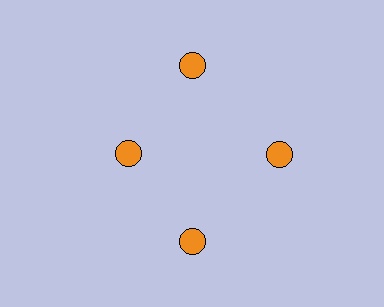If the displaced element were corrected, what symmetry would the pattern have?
It would have 4-fold rotational symmetry — the pattern would map onto itself every 90 degrees.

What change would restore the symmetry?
The symmetry would be restored by moving it outward, back onto the ring so that all 4 circles sit at equal angles and equal distance from the center.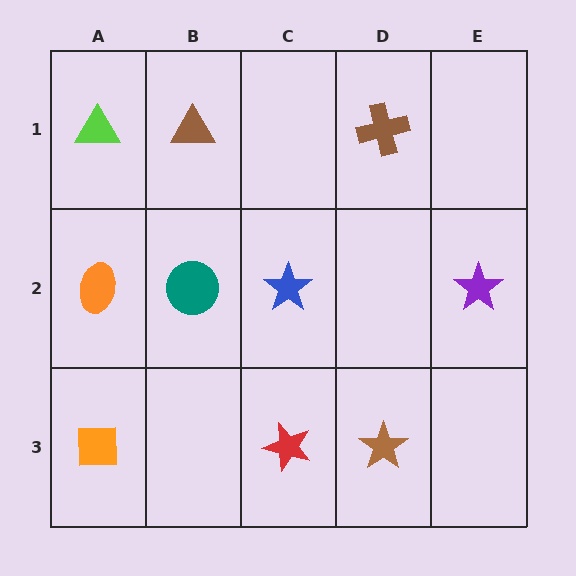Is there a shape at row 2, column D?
No, that cell is empty.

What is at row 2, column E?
A purple star.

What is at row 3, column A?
An orange square.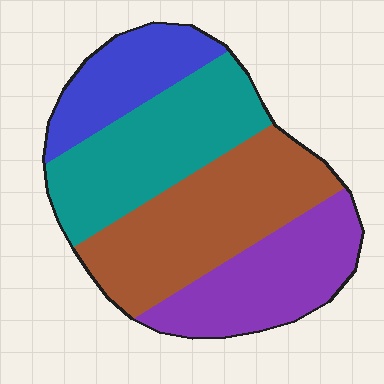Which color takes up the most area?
Brown, at roughly 35%.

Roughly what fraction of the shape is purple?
Purple takes up about one quarter (1/4) of the shape.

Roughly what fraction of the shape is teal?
Teal covers around 30% of the shape.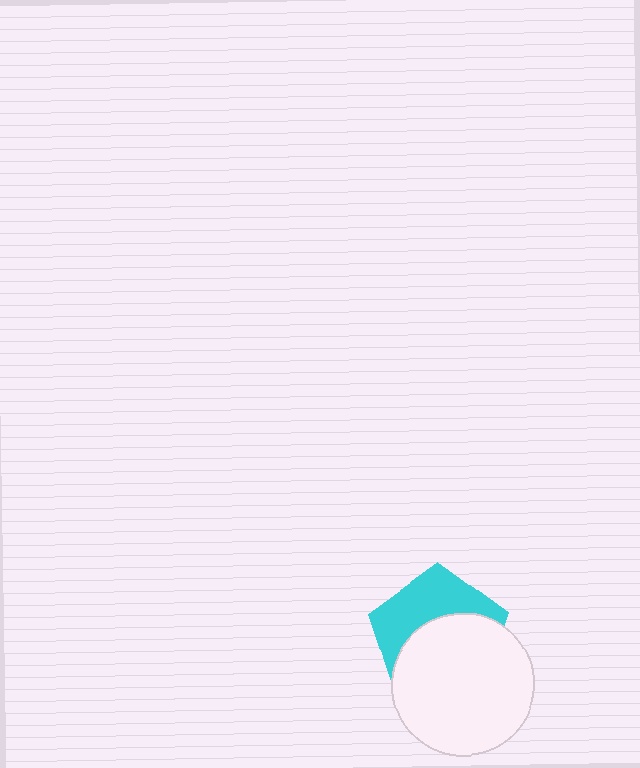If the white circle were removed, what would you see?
You would see the complete cyan pentagon.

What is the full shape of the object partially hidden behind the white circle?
The partially hidden object is a cyan pentagon.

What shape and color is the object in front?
The object in front is a white circle.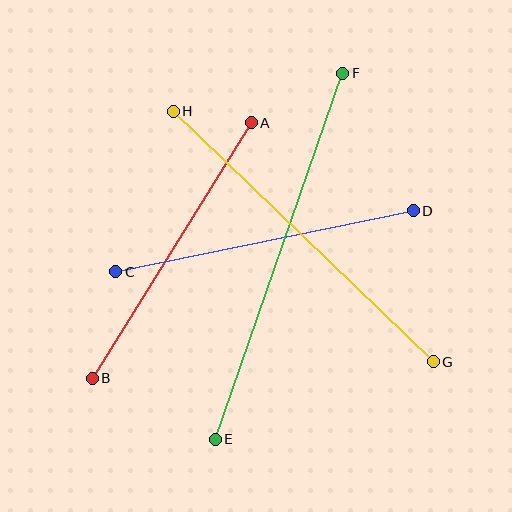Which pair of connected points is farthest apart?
Points E and F are farthest apart.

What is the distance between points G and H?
The distance is approximately 362 pixels.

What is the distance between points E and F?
The distance is approximately 388 pixels.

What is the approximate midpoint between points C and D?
The midpoint is at approximately (264, 241) pixels.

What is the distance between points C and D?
The distance is approximately 304 pixels.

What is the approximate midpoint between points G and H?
The midpoint is at approximately (303, 236) pixels.